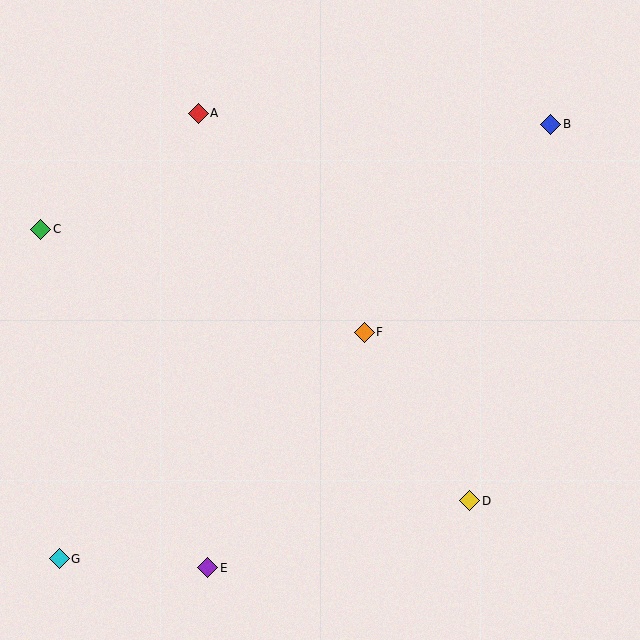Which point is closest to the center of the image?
Point F at (364, 332) is closest to the center.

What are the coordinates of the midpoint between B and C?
The midpoint between B and C is at (296, 177).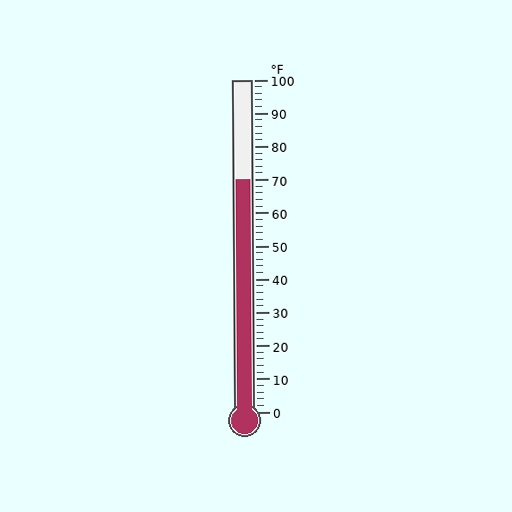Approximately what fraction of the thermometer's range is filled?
The thermometer is filled to approximately 70% of its range.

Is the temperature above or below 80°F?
The temperature is below 80°F.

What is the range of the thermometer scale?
The thermometer scale ranges from 0°F to 100°F.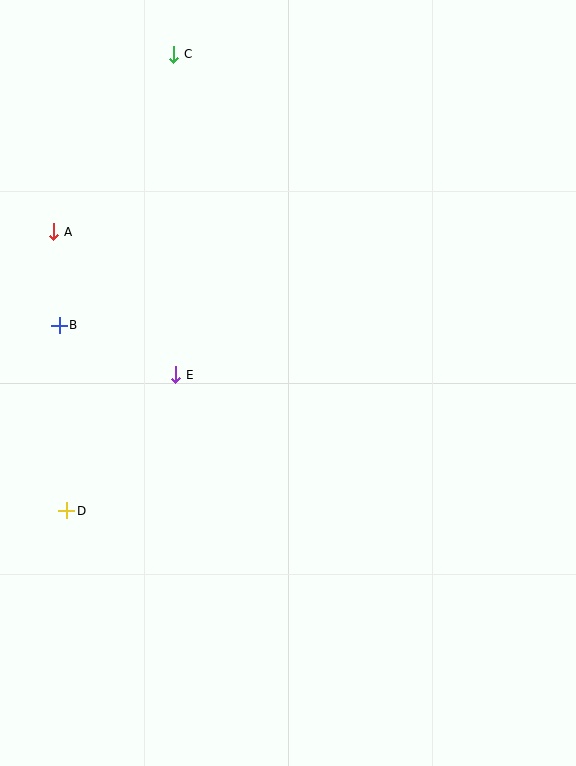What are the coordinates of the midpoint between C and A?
The midpoint between C and A is at (114, 143).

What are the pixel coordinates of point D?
Point D is at (67, 511).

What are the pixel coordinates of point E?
Point E is at (176, 375).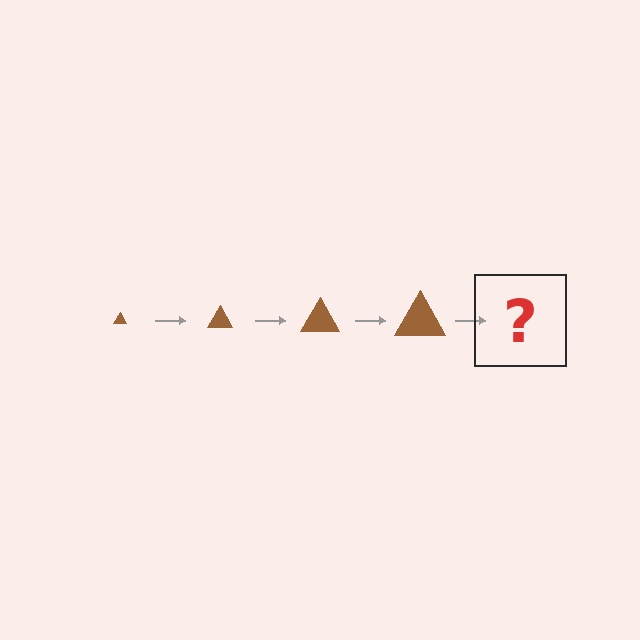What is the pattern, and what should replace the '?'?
The pattern is that the triangle gets progressively larger each step. The '?' should be a brown triangle, larger than the previous one.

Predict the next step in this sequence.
The next step is a brown triangle, larger than the previous one.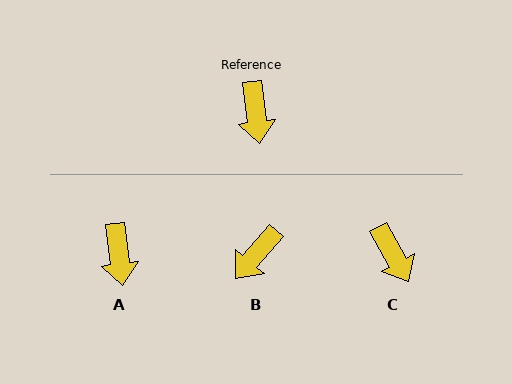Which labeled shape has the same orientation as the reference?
A.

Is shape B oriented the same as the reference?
No, it is off by about 48 degrees.